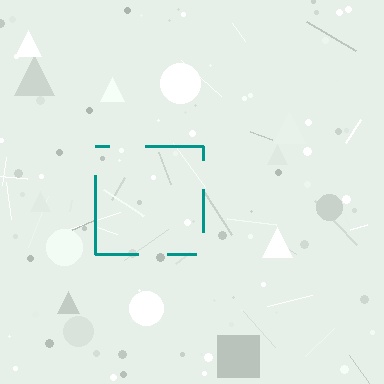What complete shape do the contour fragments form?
The contour fragments form a square.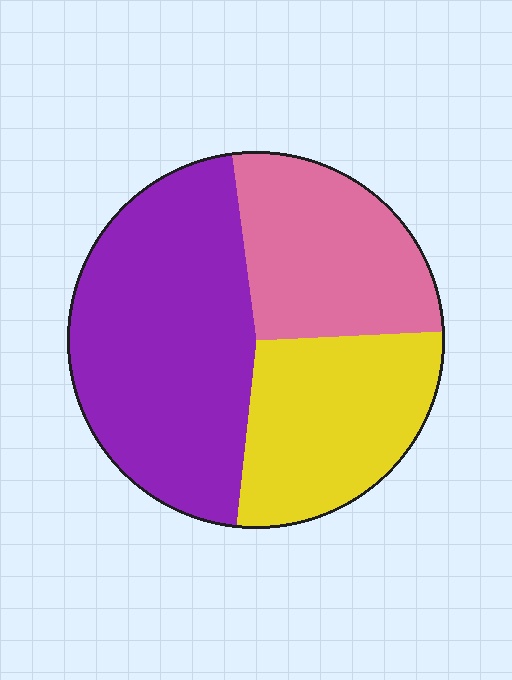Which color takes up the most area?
Purple, at roughly 45%.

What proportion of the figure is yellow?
Yellow takes up about one quarter (1/4) of the figure.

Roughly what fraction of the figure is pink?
Pink covers 26% of the figure.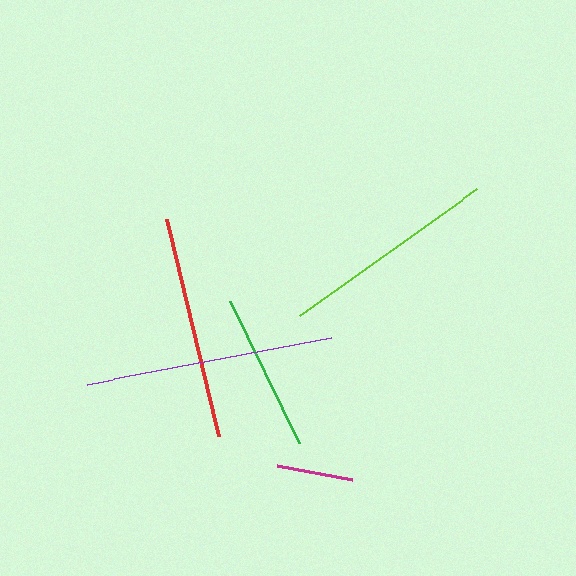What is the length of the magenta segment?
The magenta segment is approximately 76 pixels long.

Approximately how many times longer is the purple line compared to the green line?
The purple line is approximately 1.6 times the length of the green line.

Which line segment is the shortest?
The magenta line is the shortest at approximately 76 pixels.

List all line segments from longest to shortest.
From longest to shortest: purple, red, lime, green, magenta.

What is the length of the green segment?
The green segment is approximately 157 pixels long.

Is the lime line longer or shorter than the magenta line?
The lime line is longer than the magenta line.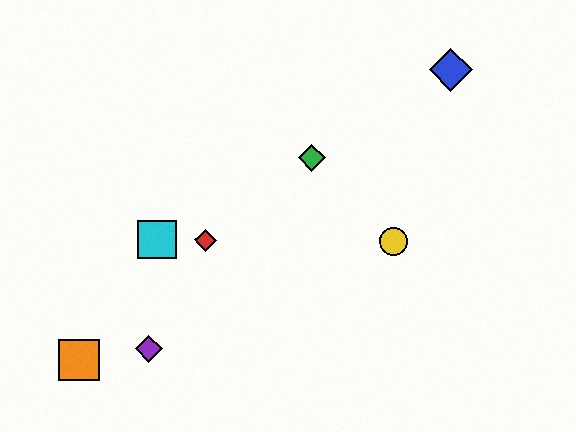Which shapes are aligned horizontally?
The red diamond, the yellow circle, the cyan square are aligned horizontally.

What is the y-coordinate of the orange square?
The orange square is at y≈360.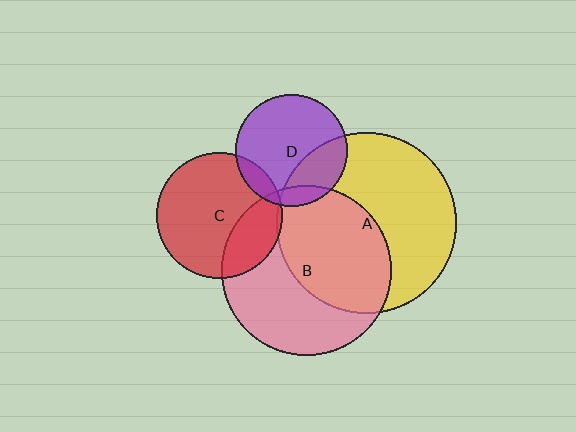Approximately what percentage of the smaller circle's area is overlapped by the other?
Approximately 5%.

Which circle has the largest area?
Circle A (yellow).